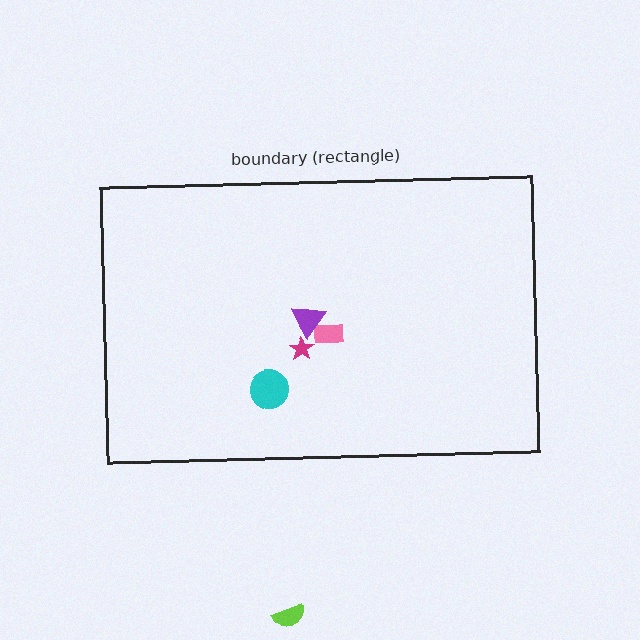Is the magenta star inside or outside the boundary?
Inside.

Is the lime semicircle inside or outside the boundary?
Outside.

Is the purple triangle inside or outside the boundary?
Inside.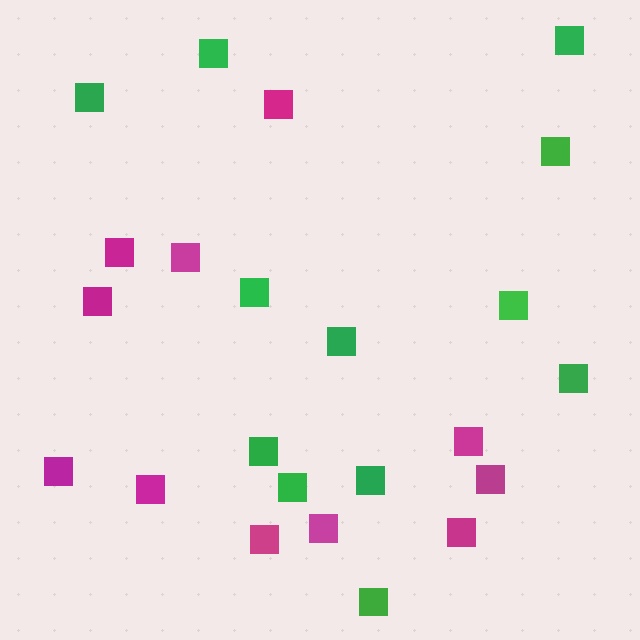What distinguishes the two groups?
There are 2 groups: one group of green squares (12) and one group of magenta squares (11).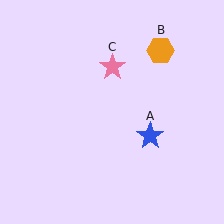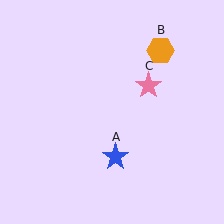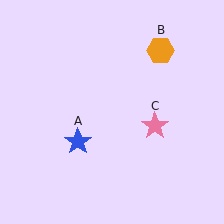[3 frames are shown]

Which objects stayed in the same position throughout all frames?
Orange hexagon (object B) remained stationary.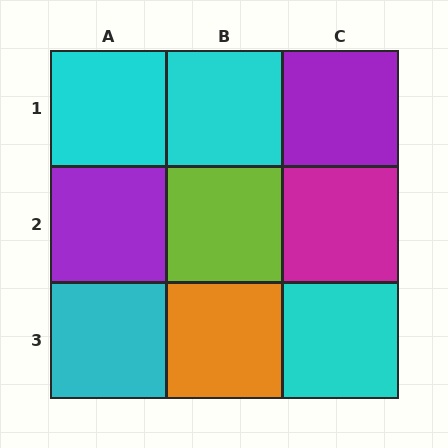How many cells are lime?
1 cell is lime.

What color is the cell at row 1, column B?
Cyan.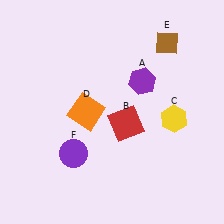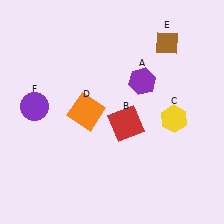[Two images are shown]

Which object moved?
The purple circle (F) moved up.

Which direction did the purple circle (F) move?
The purple circle (F) moved up.